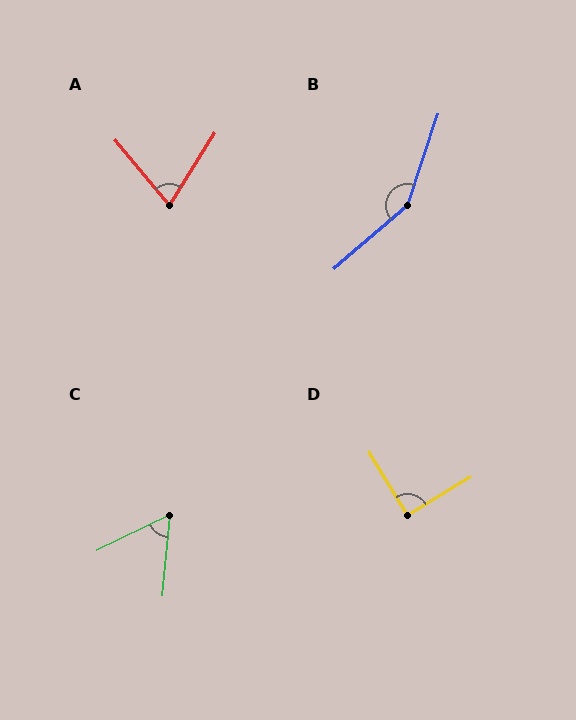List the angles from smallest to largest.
C (59°), A (72°), D (90°), B (149°).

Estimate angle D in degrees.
Approximately 90 degrees.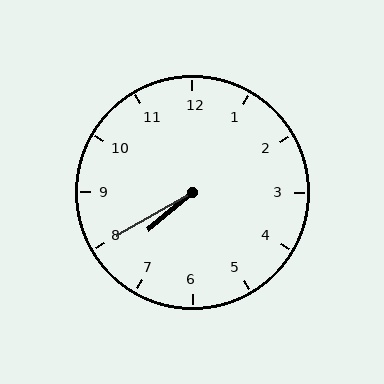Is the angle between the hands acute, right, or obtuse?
It is acute.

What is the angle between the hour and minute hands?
Approximately 10 degrees.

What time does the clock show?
7:40.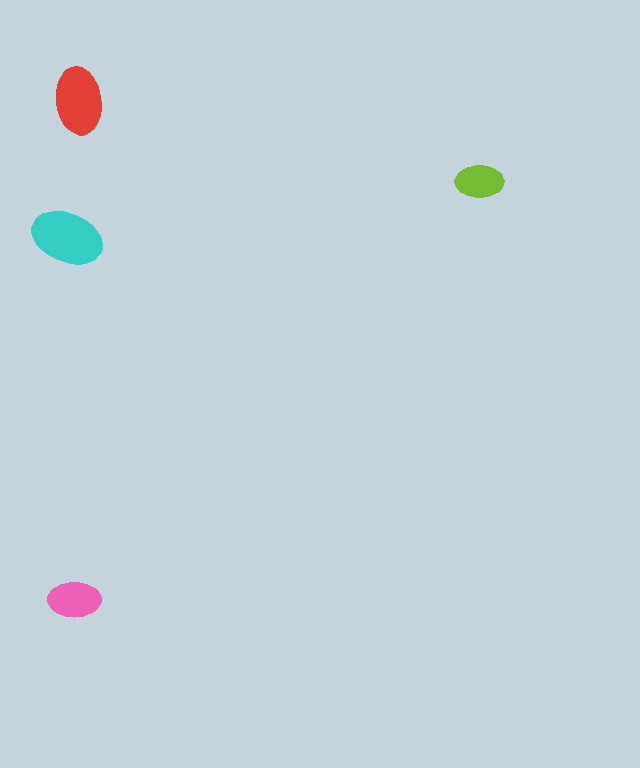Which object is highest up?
The red ellipse is topmost.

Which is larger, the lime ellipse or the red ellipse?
The red one.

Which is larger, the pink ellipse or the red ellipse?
The red one.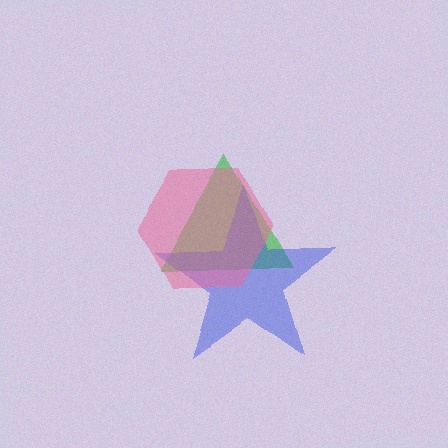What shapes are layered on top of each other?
The layered shapes are: a green triangle, a blue star, a pink hexagon.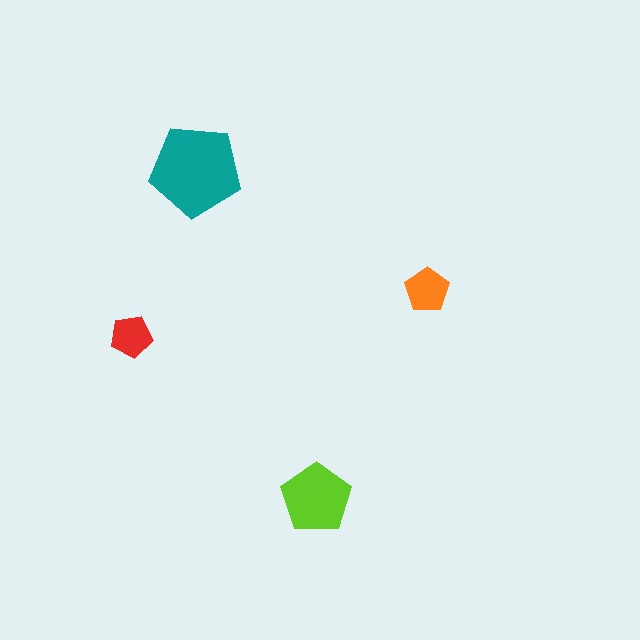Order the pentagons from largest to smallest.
the teal one, the lime one, the orange one, the red one.